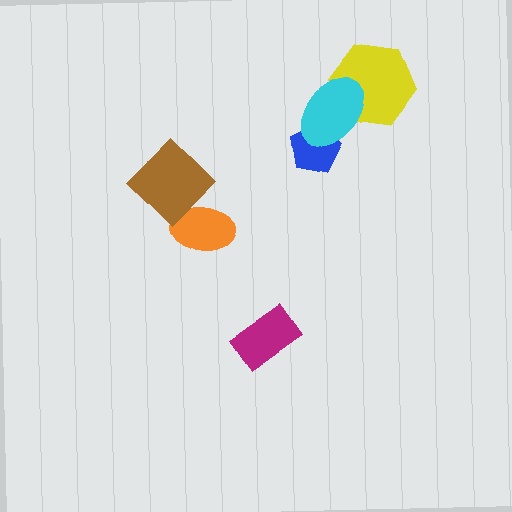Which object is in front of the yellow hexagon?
The cyan ellipse is in front of the yellow hexagon.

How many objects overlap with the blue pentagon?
1 object overlaps with the blue pentagon.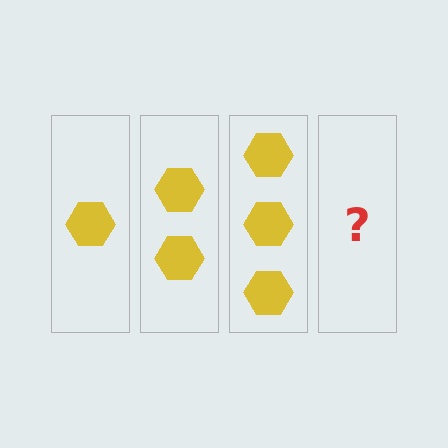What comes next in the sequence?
The next element should be 4 hexagons.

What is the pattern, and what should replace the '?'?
The pattern is that each step adds one more hexagon. The '?' should be 4 hexagons.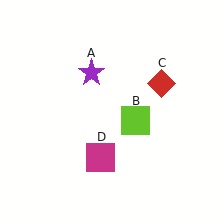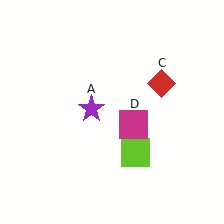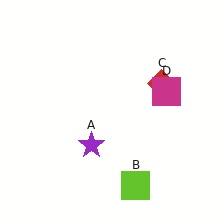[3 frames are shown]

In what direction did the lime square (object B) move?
The lime square (object B) moved down.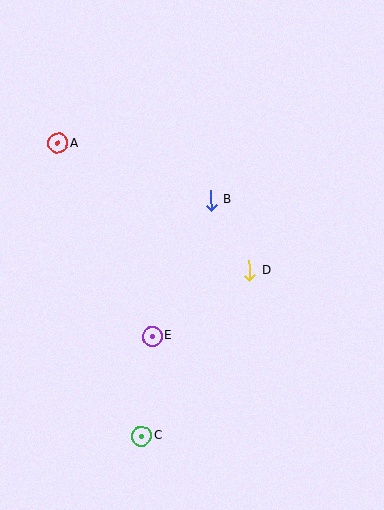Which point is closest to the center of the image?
Point B at (211, 200) is closest to the center.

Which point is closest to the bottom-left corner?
Point C is closest to the bottom-left corner.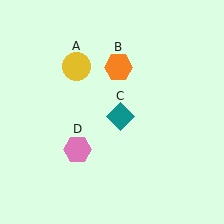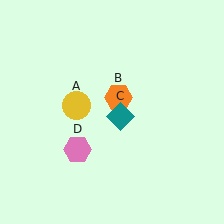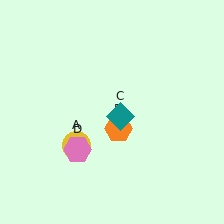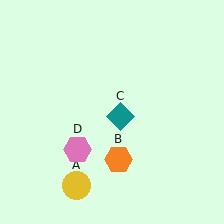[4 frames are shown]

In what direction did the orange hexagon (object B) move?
The orange hexagon (object B) moved down.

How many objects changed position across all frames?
2 objects changed position: yellow circle (object A), orange hexagon (object B).